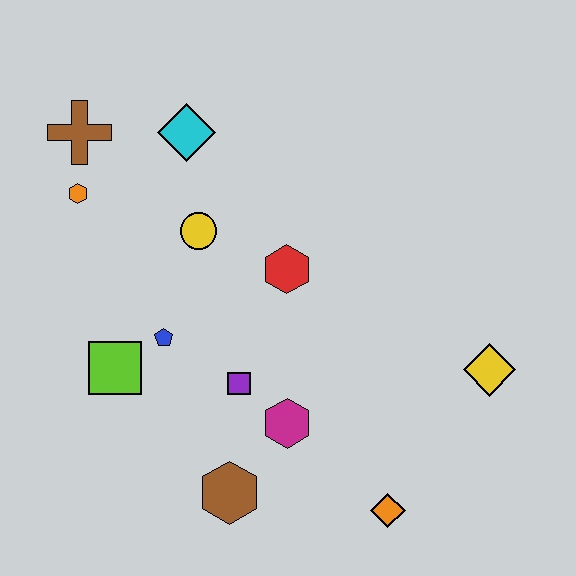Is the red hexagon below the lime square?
No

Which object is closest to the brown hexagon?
The magenta hexagon is closest to the brown hexagon.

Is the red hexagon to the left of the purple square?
No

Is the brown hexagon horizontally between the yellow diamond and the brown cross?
Yes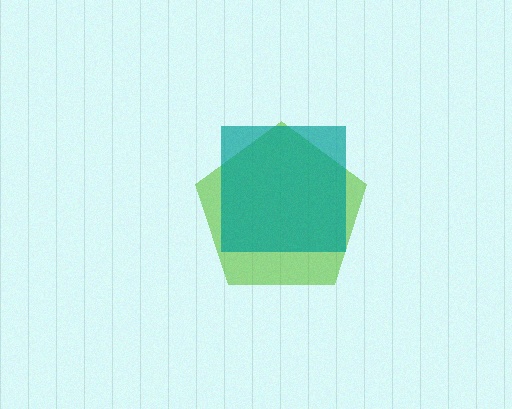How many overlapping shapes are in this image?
There are 2 overlapping shapes in the image.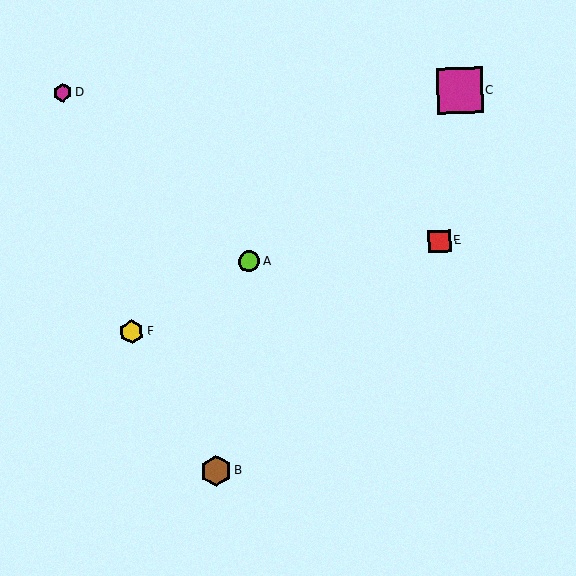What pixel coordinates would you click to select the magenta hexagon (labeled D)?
Click at (63, 92) to select the magenta hexagon D.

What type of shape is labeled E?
Shape E is a red square.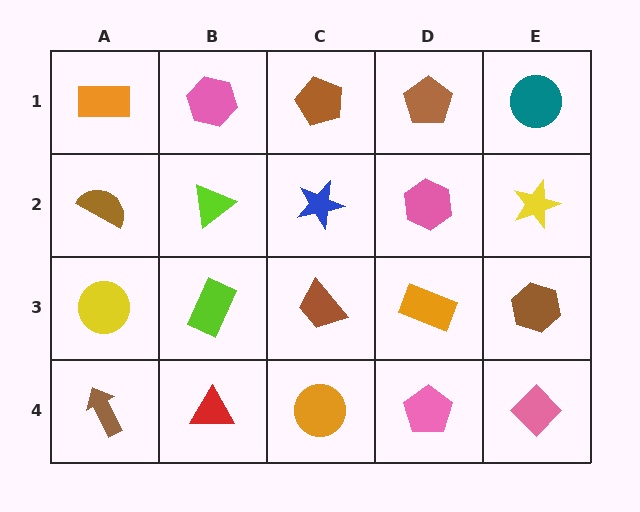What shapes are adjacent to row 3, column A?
A brown semicircle (row 2, column A), a brown arrow (row 4, column A), a lime rectangle (row 3, column B).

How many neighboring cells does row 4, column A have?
2.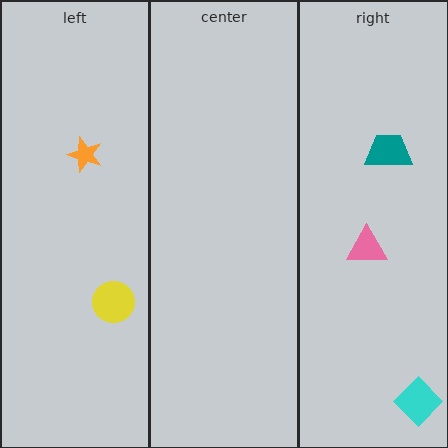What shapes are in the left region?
The yellow circle, the orange star.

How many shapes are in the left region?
2.